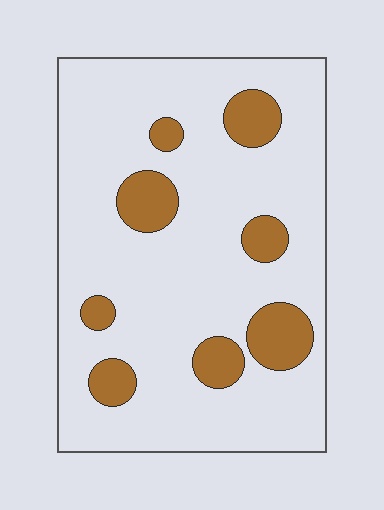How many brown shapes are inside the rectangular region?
8.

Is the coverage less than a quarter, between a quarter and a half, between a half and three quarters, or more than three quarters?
Less than a quarter.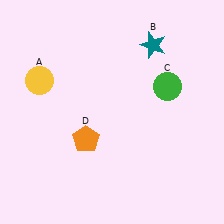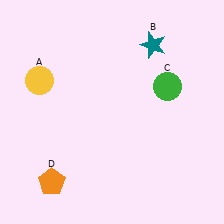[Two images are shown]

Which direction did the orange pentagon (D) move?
The orange pentagon (D) moved down.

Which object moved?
The orange pentagon (D) moved down.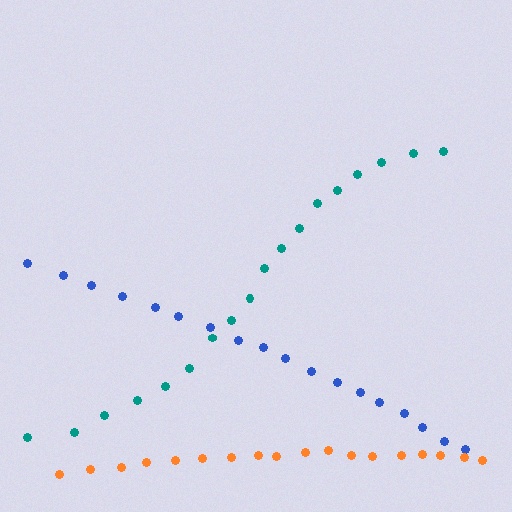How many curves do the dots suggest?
There are 3 distinct paths.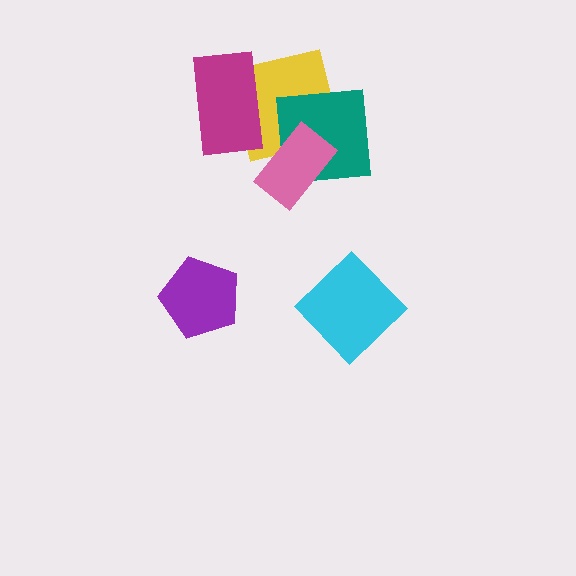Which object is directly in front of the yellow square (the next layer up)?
The teal square is directly in front of the yellow square.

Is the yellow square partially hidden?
Yes, it is partially covered by another shape.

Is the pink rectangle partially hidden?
No, no other shape covers it.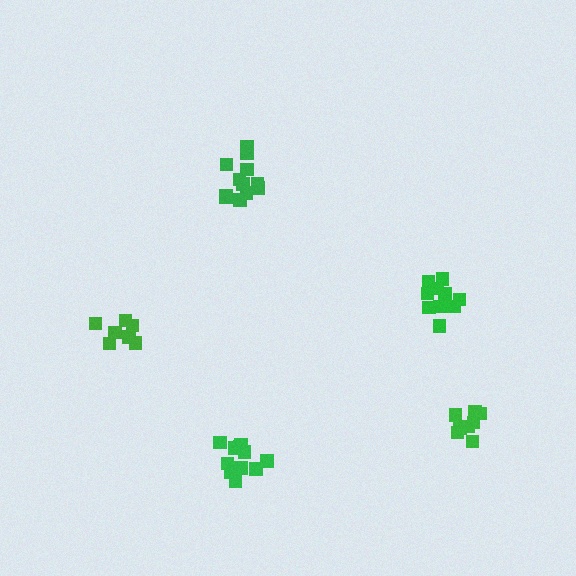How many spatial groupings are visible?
There are 5 spatial groupings.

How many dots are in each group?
Group 1: 12 dots, Group 2: 7 dots, Group 3: 8 dots, Group 4: 10 dots, Group 5: 12 dots (49 total).